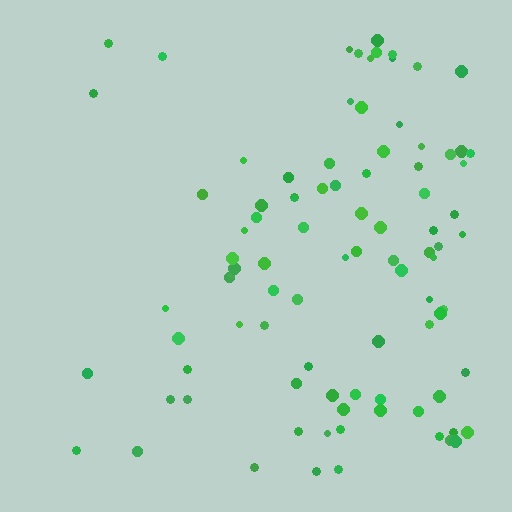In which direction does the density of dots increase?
From left to right, with the right side densest.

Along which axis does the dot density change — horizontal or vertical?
Horizontal.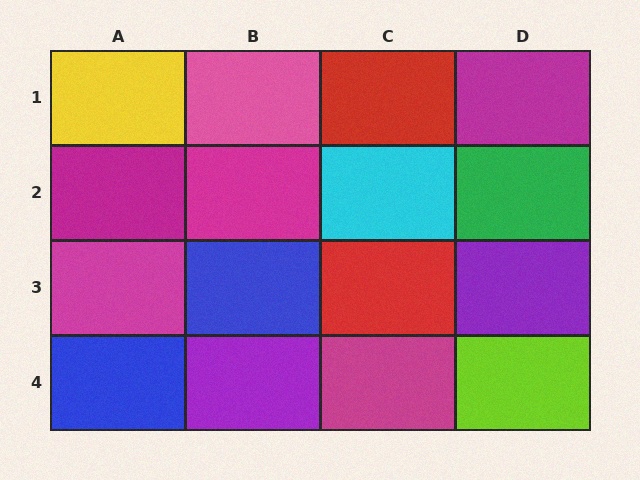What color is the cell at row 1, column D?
Magenta.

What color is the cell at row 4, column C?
Magenta.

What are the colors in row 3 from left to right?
Magenta, blue, red, purple.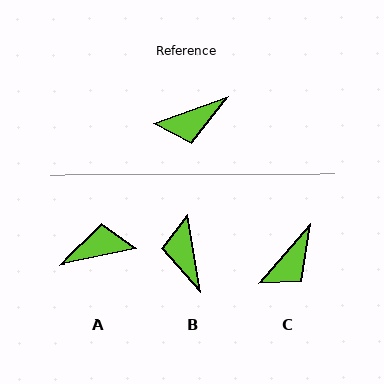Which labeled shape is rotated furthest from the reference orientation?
A, about 172 degrees away.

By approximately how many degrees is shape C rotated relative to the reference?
Approximately 29 degrees counter-clockwise.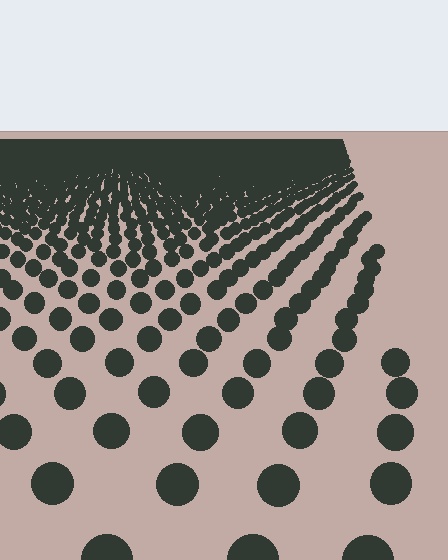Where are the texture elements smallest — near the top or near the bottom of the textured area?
Near the top.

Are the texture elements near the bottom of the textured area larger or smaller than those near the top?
Larger. Near the bottom, elements are closer to the viewer and appear at a bigger on-screen size.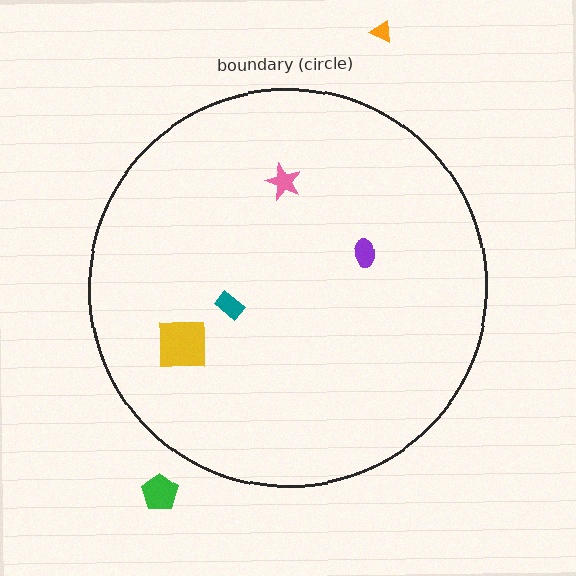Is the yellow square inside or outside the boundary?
Inside.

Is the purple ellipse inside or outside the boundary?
Inside.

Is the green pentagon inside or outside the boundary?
Outside.